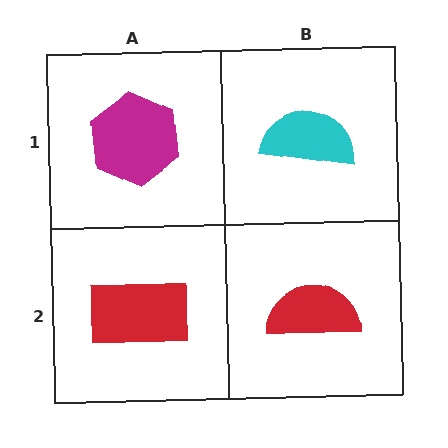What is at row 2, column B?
A red semicircle.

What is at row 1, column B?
A cyan semicircle.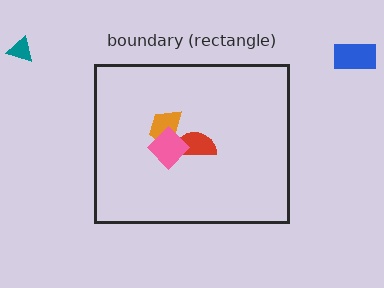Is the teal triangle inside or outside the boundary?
Outside.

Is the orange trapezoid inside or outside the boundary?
Inside.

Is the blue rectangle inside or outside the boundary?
Outside.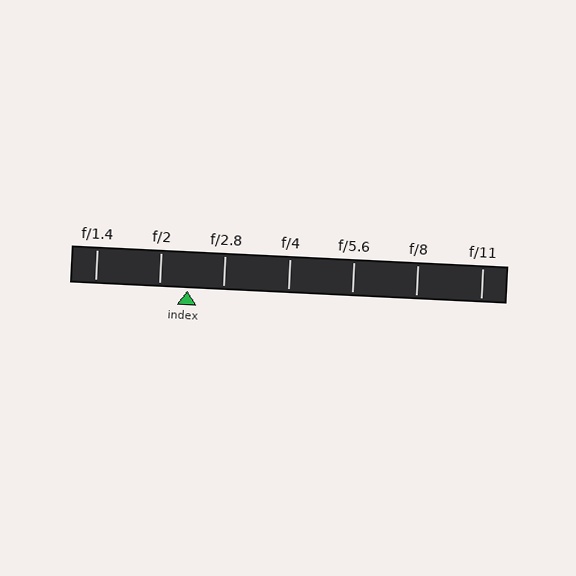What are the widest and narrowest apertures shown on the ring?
The widest aperture shown is f/1.4 and the narrowest is f/11.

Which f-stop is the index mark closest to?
The index mark is closest to f/2.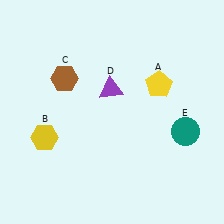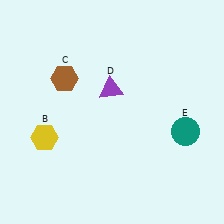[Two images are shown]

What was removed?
The yellow pentagon (A) was removed in Image 2.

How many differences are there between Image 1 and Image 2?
There is 1 difference between the two images.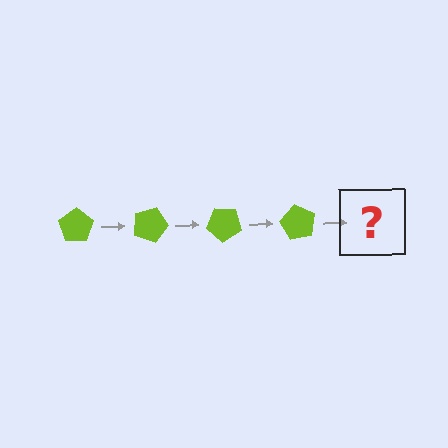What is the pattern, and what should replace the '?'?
The pattern is that the pentagon rotates 20 degrees each step. The '?' should be a lime pentagon rotated 80 degrees.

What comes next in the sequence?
The next element should be a lime pentagon rotated 80 degrees.